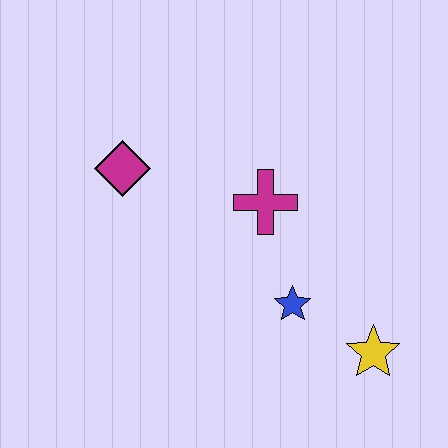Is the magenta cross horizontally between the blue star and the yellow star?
No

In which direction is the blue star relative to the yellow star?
The blue star is to the left of the yellow star.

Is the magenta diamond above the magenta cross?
Yes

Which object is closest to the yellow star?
The blue star is closest to the yellow star.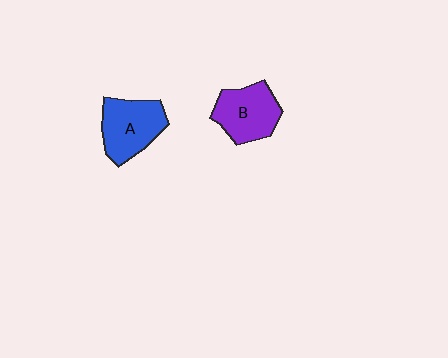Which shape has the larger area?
Shape A (blue).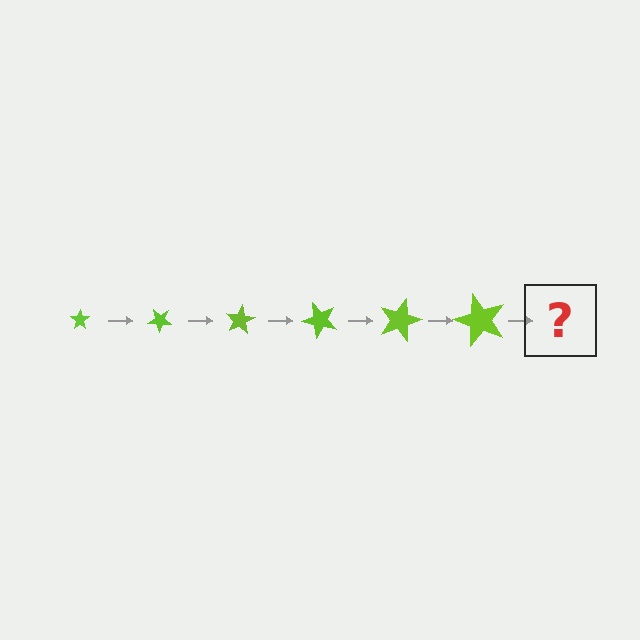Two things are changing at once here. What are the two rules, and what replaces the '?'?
The two rules are that the star grows larger each step and it rotates 40 degrees each step. The '?' should be a star, larger than the previous one and rotated 240 degrees from the start.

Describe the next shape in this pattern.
It should be a star, larger than the previous one and rotated 240 degrees from the start.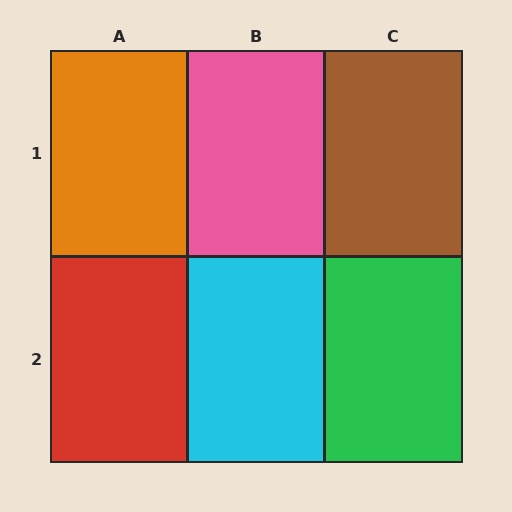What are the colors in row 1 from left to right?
Orange, pink, brown.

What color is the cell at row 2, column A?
Red.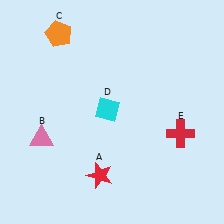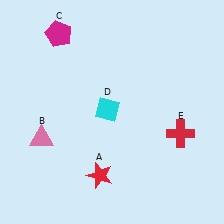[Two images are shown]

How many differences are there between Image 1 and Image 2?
There is 1 difference between the two images.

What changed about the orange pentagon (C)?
In Image 1, C is orange. In Image 2, it changed to magenta.